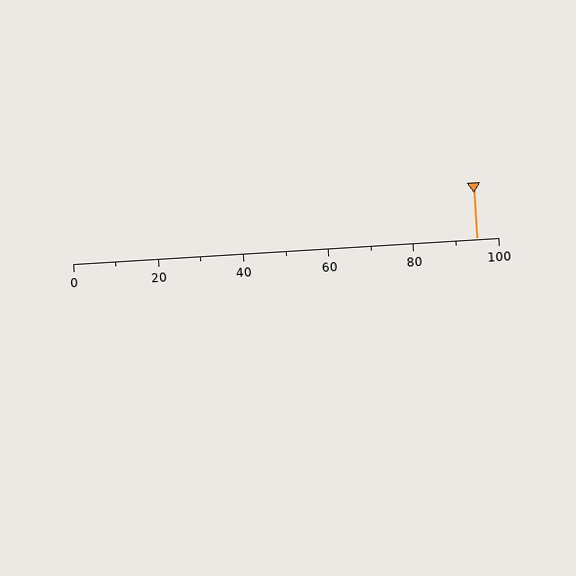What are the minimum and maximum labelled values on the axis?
The axis runs from 0 to 100.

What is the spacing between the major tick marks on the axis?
The major ticks are spaced 20 apart.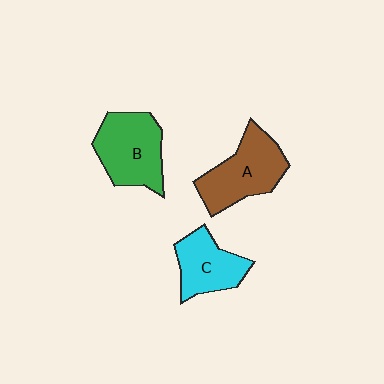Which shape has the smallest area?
Shape C (cyan).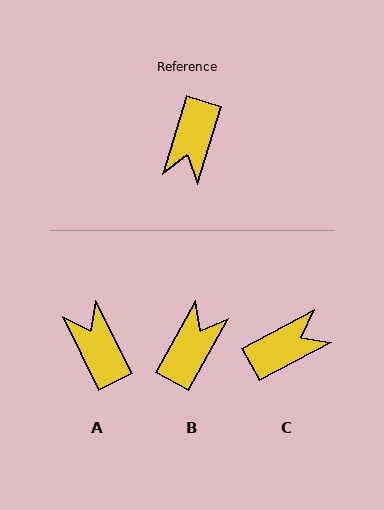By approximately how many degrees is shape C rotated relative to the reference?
Approximately 135 degrees counter-clockwise.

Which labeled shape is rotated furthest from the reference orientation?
B, about 168 degrees away.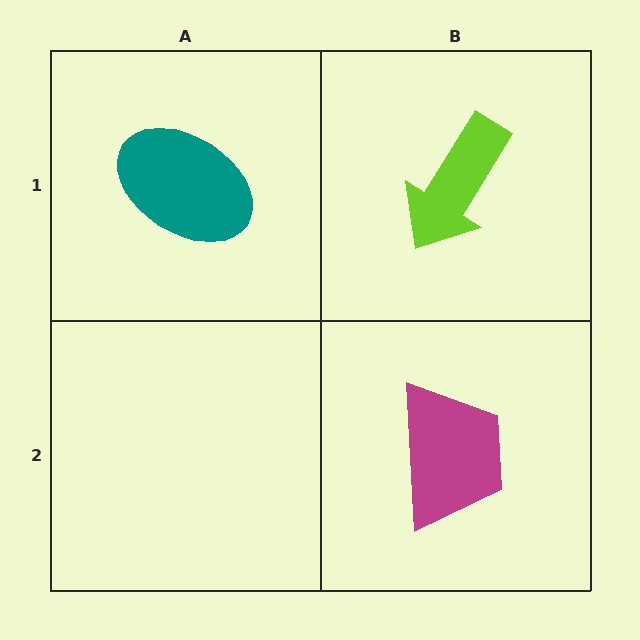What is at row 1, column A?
A teal ellipse.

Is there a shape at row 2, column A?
No, that cell is empty.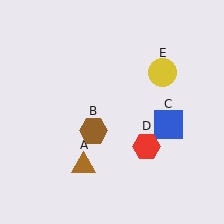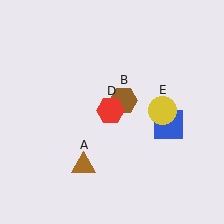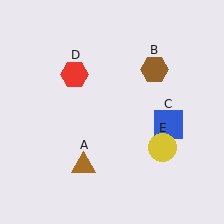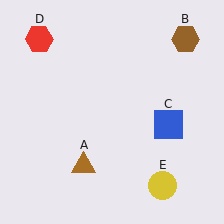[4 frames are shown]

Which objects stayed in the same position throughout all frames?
Brown triangle (object A) and blue square (object C) remained stationary.